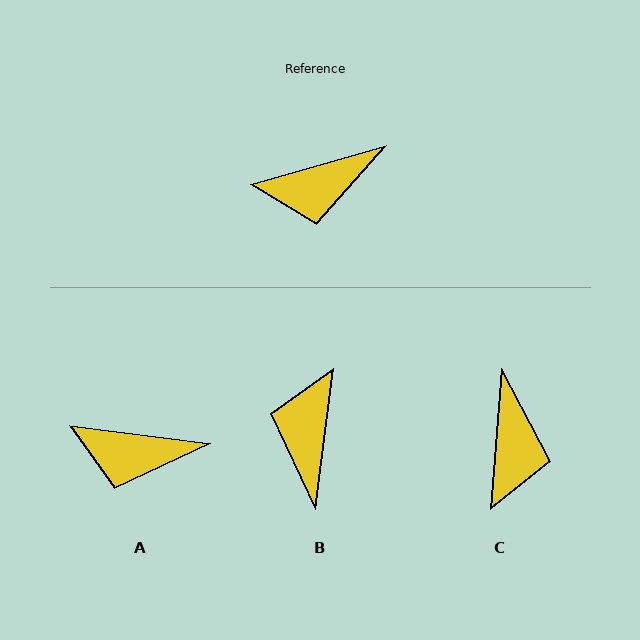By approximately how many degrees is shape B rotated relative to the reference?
Approximately 113 degrees clockwise.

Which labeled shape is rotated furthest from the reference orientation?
B, about 113 degrees away.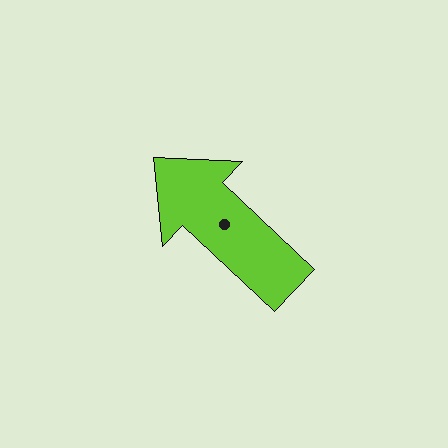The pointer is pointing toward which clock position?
Roughly 10 o'clock.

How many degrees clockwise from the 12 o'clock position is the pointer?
Approximately 313 degrees.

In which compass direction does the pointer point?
Northwest.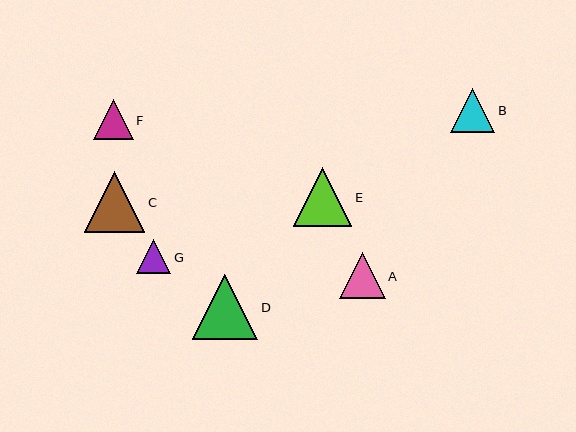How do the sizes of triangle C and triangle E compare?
Triangle C and triangle E are approximately the same size.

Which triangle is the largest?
Triangle D is the largest with a size of approximately 66 pixels.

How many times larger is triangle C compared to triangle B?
Triangle C is approximately 1.4 times the size of triangle B.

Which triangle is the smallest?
Triangle G is the smallest with a size of approximately 34 pixels.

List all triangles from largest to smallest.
From largest to smallest: D, C, E, A, B, F, G.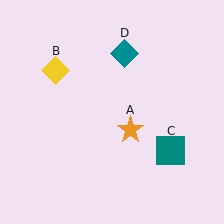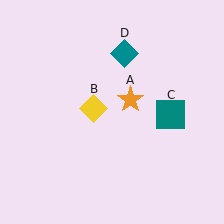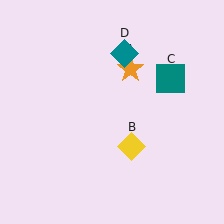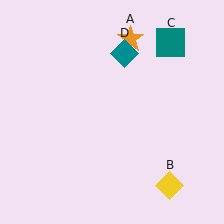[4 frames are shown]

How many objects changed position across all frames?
3 objects changed position: orange star (object A), yellow diamond (object B), teal square (object C).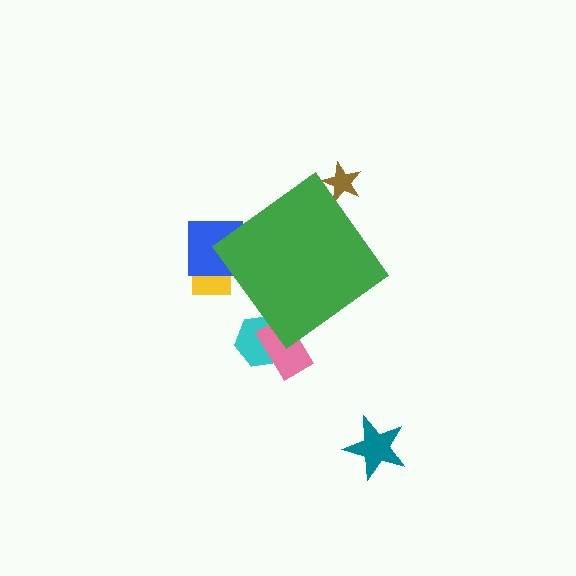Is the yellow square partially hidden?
Yes, the yellow square is partially hidden behind the green diamond.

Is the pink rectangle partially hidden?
Yes, the pink rectangle is partially hidden behind the green diamond.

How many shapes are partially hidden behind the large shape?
5 shapes are partially hidden.